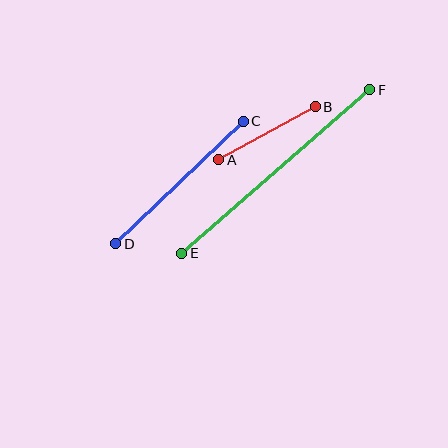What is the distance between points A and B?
The distance is approximately 110 pixels.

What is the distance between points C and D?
The distance is approximately 177 pixels.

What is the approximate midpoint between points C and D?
The midpoint is at approximately (179, 183) pixels.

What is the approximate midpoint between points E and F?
The midpoint is at approximately (276, 172) pixels.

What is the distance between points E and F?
The distance is approximately 249 pixels.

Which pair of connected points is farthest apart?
Points E and F are farthest apart.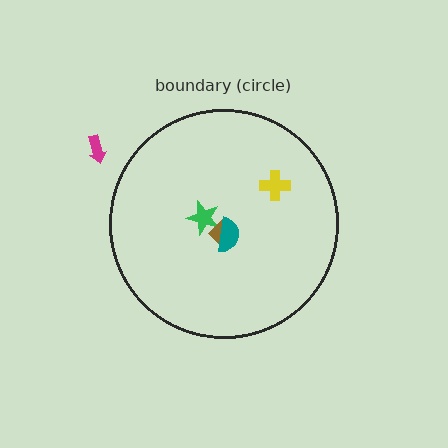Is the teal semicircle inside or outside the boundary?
Inside.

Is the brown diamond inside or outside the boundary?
Inside.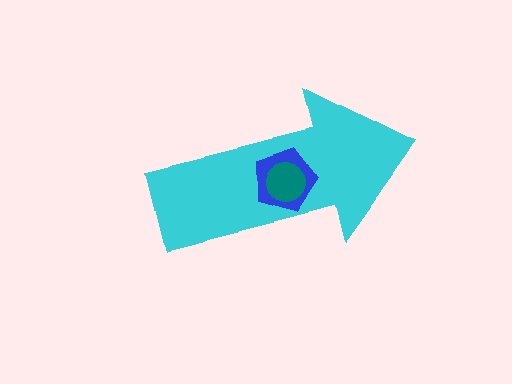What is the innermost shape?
The teal circle.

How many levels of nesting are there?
3.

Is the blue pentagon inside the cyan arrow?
Yes.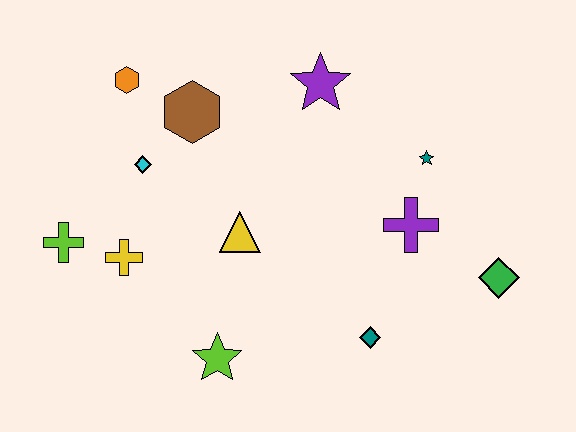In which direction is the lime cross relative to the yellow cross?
The lime cross is to the left of the yellow cross.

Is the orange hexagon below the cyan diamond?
No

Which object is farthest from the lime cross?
The green diamond is farthest from the lime cross.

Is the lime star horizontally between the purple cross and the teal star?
No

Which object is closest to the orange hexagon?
The brown hexagon is closest to the orange hexagon.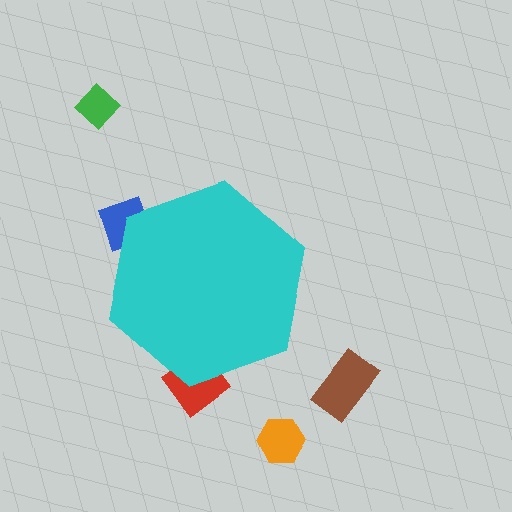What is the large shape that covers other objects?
A cyan hexagon.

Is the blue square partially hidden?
Yes, the blue square is partially hidden behind the cyan hexagon.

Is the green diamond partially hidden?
No, the green diamond is fully visible.